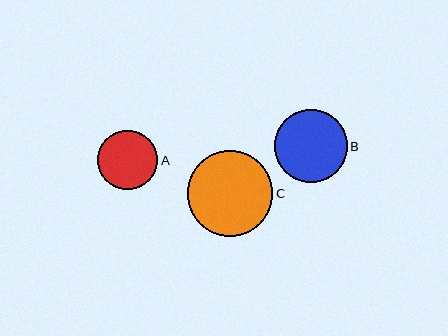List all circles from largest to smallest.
From largest to smallest: C, B, A.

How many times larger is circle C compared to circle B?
Circle C is approximately 1.2 times the size of circle B.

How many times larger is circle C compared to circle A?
Circle C is approximately 1.4 times the size of circle A.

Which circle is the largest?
Circle C is the largest with a size of approximately 85 pixels.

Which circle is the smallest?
Circle A is the smallest with a size of approximately 60 pixels.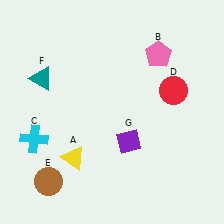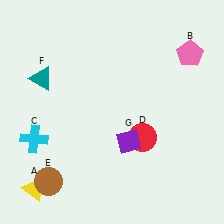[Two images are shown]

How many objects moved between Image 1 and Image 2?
3 objects moved between the two images.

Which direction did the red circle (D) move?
The red circle (D) moved down.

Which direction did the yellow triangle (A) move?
The yellow triangle (A) moved left.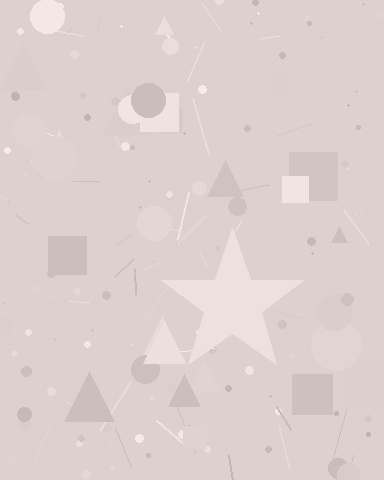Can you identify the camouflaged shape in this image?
The camouflaged shape is a star.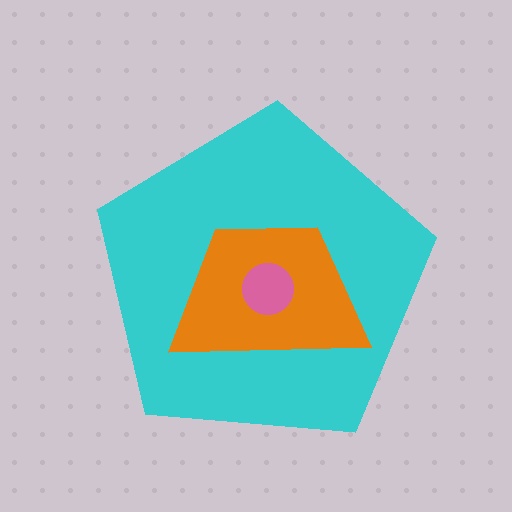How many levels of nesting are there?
3.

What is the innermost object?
The pink circle.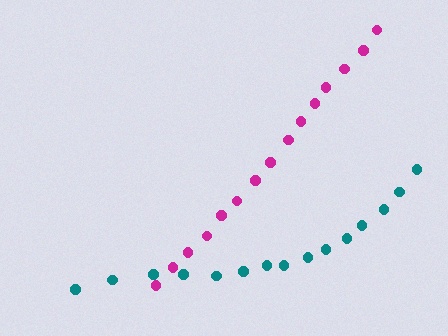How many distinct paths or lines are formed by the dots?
There are 2 distinct paths.